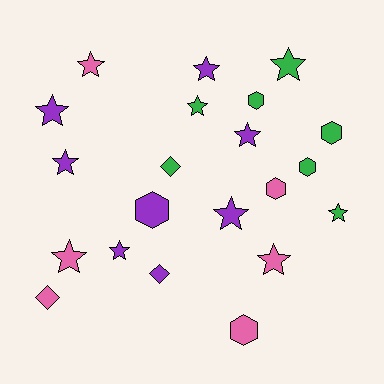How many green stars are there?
There are 3 green stars.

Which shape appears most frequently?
Star, with 12 objects.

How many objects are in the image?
There are 21 objects.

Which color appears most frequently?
Purple, with 8 objects.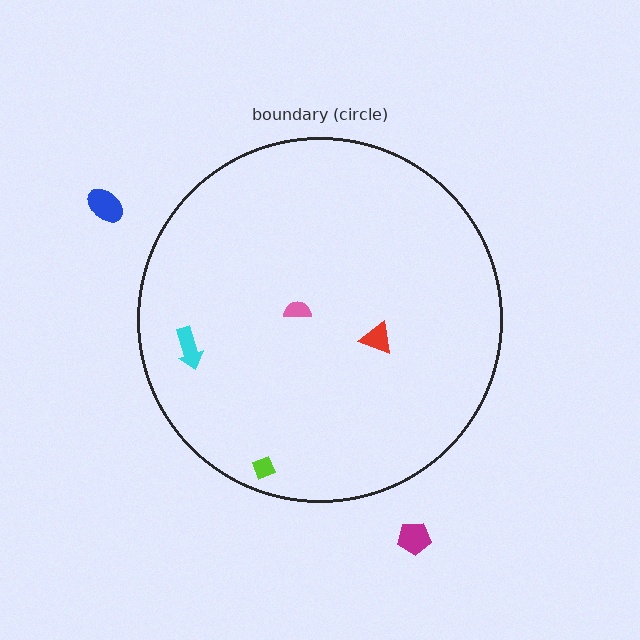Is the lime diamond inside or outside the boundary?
Inside.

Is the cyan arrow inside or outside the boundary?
Inside.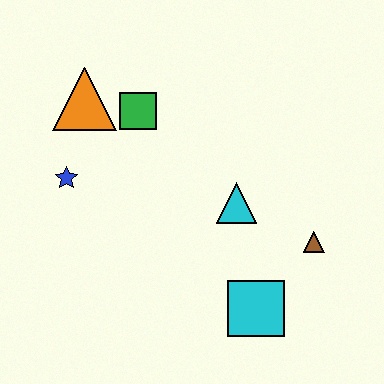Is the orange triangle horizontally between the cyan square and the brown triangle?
No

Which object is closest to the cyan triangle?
The brown triangle is closest to the cyan triangle.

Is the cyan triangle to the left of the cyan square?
Yes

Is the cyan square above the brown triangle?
No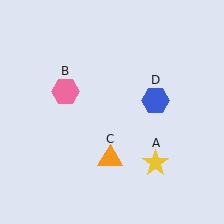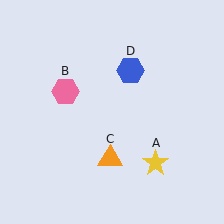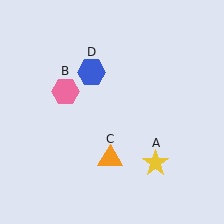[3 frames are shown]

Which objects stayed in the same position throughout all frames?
Yellow star (object A) and pink hexagon (object B) and orange triangle (object C) remained stationary.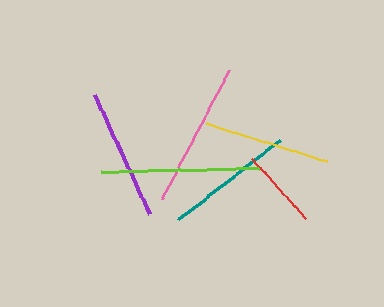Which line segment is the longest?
The lime line is the longest at approximately 159 pixels.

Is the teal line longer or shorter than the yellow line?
The teal line is longer than the yellow line.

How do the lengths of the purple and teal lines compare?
The purple and teal lines are approximately the same length.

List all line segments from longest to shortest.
From longest to shortest: lime, pink, purple, teal, yellow, red.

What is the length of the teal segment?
The teal segment is approximately 129 pixels long.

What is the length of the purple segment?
The purple segment is approximately 131 pixels long.